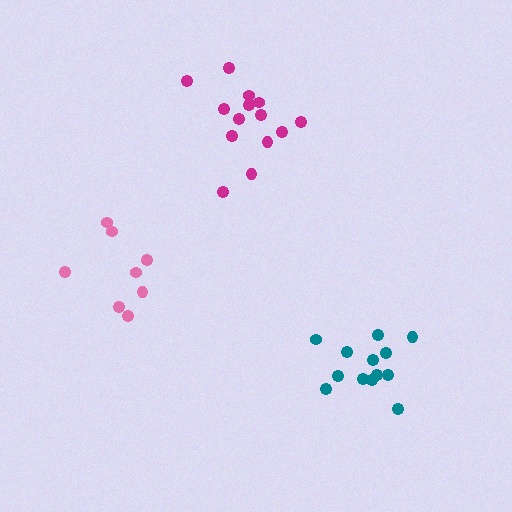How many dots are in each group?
Group 1: 13 dots, Group 2: 8 dots, Group 3: 14 dots (35 total).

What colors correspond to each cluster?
The clusters are colored: teal, pink, magenta.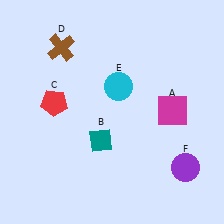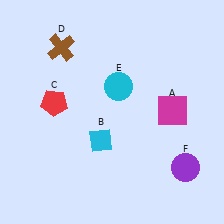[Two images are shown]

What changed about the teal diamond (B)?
In Image 1, B is teal. In Image 2, it changed to cyan.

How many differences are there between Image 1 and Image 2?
There is 1 difference between the two images.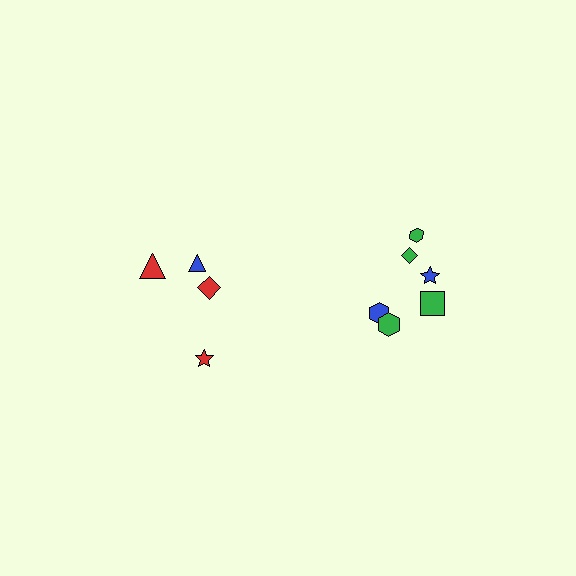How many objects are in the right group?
There are 6 objects.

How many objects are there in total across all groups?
There are 10 objects.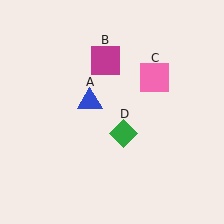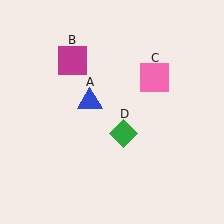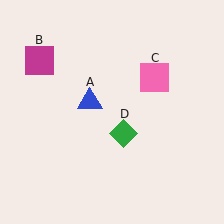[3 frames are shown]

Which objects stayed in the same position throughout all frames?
Blue triangle (object A) and pink square (object C) and green diamond (object D) remained stationary.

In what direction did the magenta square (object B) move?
The magenta square (object B) moved left.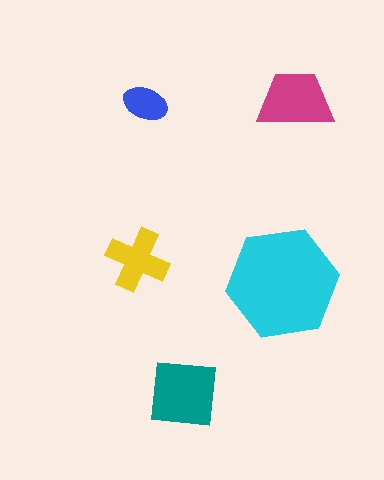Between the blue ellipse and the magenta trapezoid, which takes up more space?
The magenta trapezoid.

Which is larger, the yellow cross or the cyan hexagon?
The cyan hexagon.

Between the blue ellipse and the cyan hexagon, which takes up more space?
The cyan hexagon.